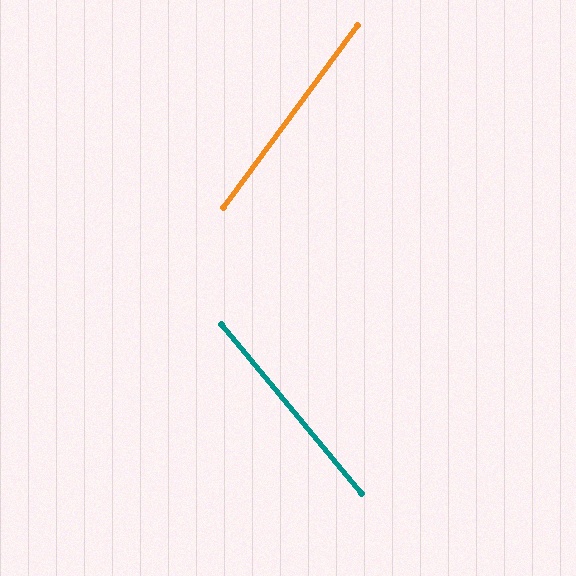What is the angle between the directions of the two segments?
Approximately 76 degrees.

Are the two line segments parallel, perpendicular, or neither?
Neither parallel nor perpendicular — they differ by about 76°.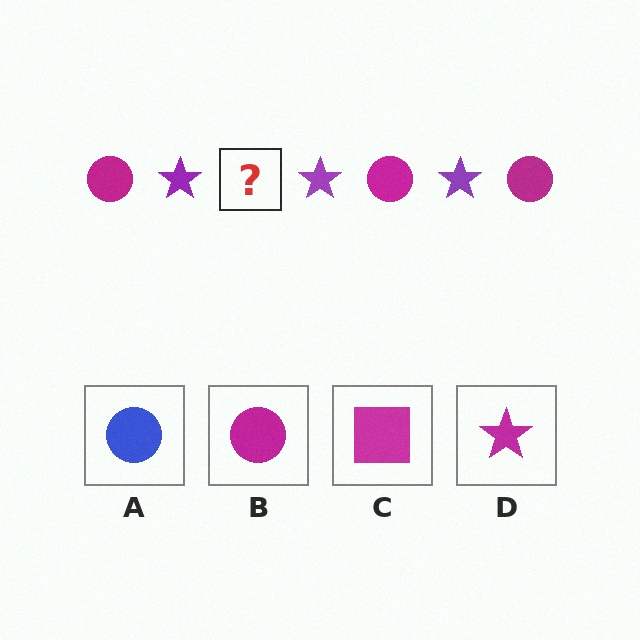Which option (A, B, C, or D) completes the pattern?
B.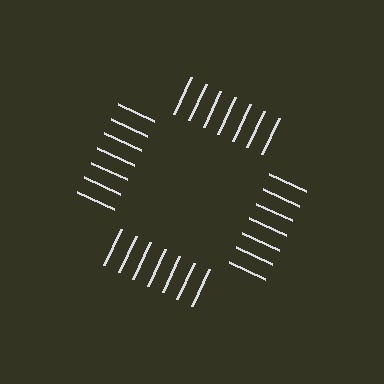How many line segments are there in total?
28 — 7 along each of the 4 edges.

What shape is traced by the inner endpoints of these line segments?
An illusory square — the line segments terminate on its edges but no continuous stroke is drawn.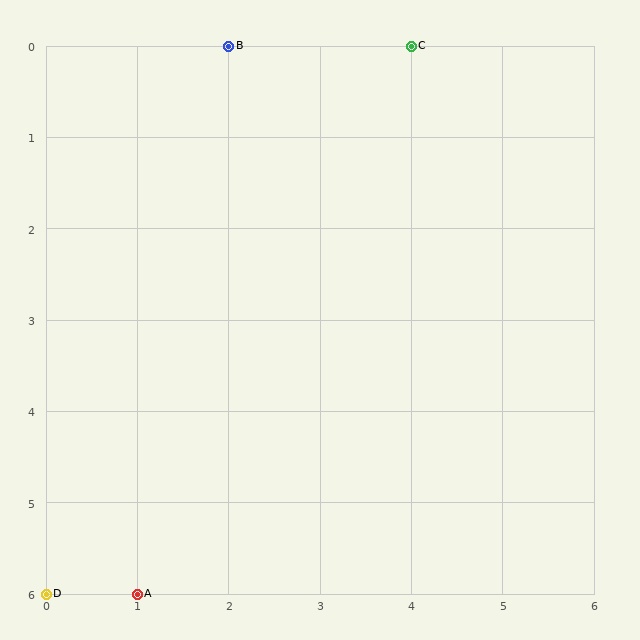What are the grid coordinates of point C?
Point C is at grid coordinates (4, 0).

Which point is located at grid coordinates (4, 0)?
Point C is at (4, 0).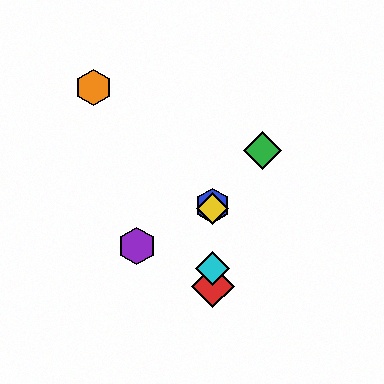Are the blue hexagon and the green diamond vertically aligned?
No, the blue hexagon is at x≈213 and the green diamond is at x≈262.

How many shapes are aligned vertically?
4 shapes (the red diamond, the blue hexagon, the yellow diamond, the cyan diamond) are aligned vertically.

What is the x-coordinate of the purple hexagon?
The purple hexagon is at x≈137.